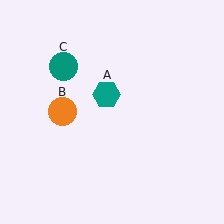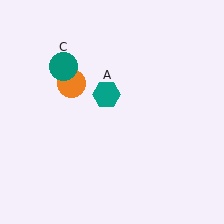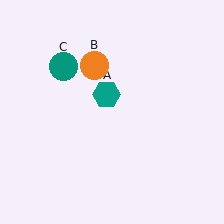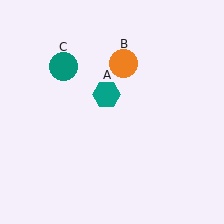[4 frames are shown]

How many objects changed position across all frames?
1 object changed position: orange circle (object B).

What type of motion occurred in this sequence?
The orange circle (object B) rotated clockwise around the center of the scene.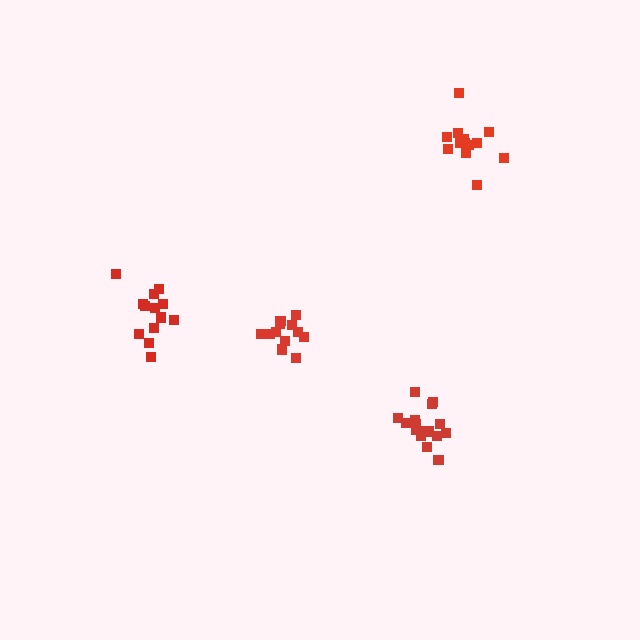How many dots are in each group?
Group 1: 12 dots, Group 2: 13 dots, Group 3: 17 dots, Group 4: 13 dots (55 total).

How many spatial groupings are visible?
There are 4 spatial groupings.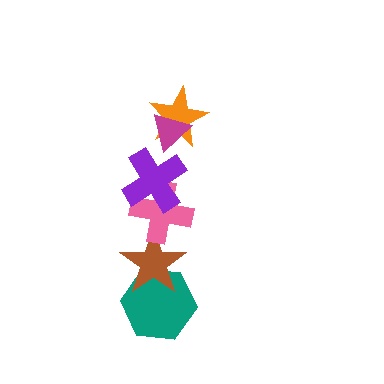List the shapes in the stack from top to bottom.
From top to bottom: the magenta triangle, the orange star, the purple cross, the pink cross, the brown star, the teal hexagon.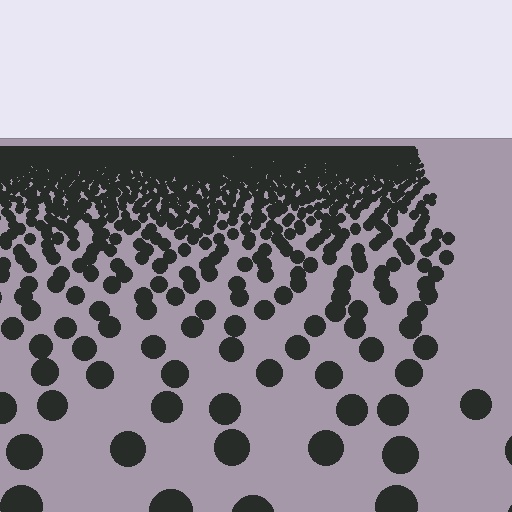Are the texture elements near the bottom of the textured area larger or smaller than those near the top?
Larger. Near the bottom, elements are closer to the viewer and appear at a bigger on-screen size.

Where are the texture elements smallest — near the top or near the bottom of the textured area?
Near the top.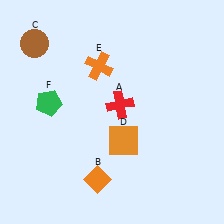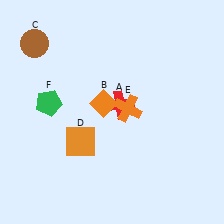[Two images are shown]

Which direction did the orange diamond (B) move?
The orange diamond (B) moved up.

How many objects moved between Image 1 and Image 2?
3 objects moved between the two images.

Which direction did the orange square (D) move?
The orange square (D) moved left.